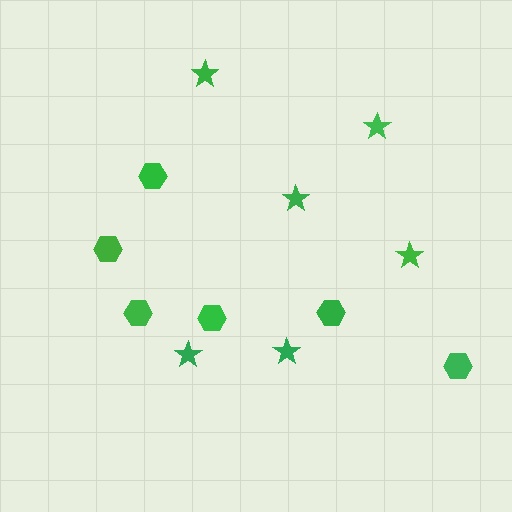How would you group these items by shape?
There are 2 groups: one group of stars (6) and one group of hexagons (6).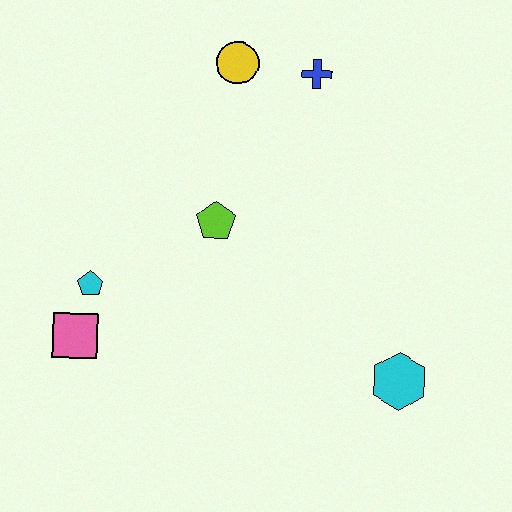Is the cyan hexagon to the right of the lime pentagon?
Yes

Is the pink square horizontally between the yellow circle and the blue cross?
No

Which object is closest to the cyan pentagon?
The pink square is closest to the cyan pentagon.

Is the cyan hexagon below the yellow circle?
Yes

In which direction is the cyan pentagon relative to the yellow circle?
The cyan pentagon is below the yellow circle.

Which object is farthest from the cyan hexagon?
The yellow circle is farthest from the cyan hexagon.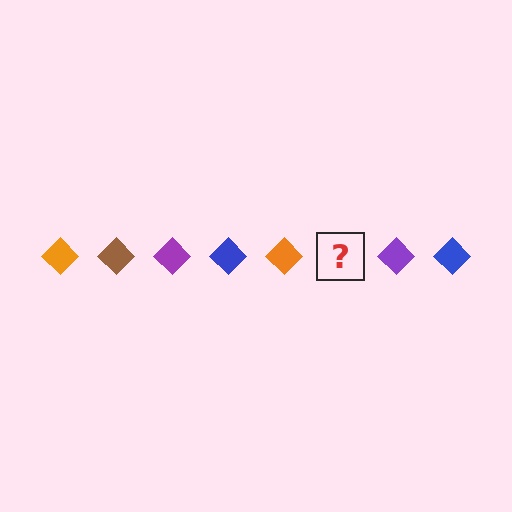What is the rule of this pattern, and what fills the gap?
The rule is that the pattern cycles through orange, brown, purple, blue diamonds. The gap should be filled with a brown diamond.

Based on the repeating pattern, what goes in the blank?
The blank should be a brown diamond.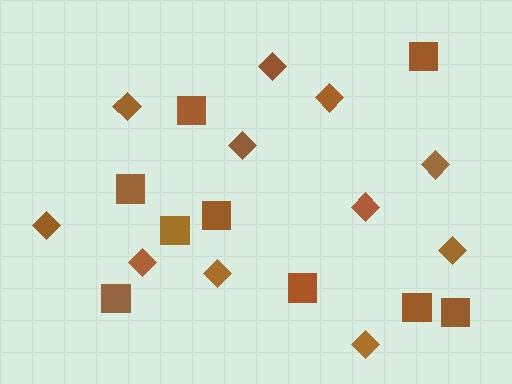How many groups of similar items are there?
There are 2 groups: one group of diamonds (11) and one group of squares (9).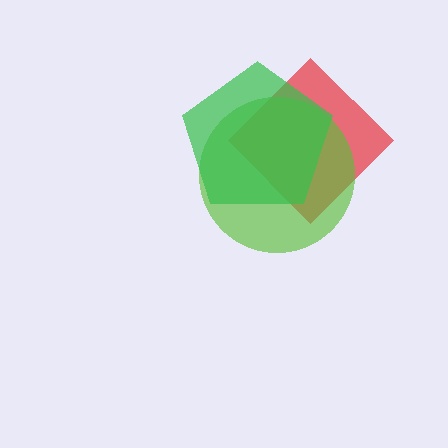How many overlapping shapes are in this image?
There are 3 overlapping shapes in the image.